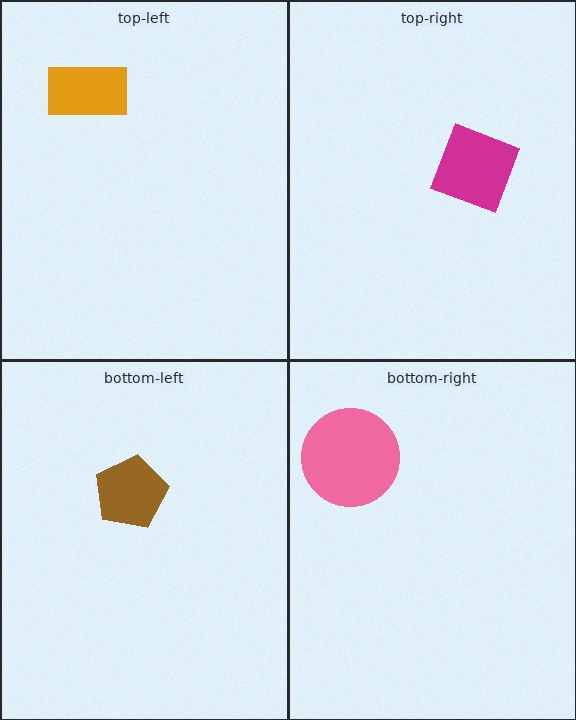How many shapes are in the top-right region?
1.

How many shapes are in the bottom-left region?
1.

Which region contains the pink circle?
The bottom-right region.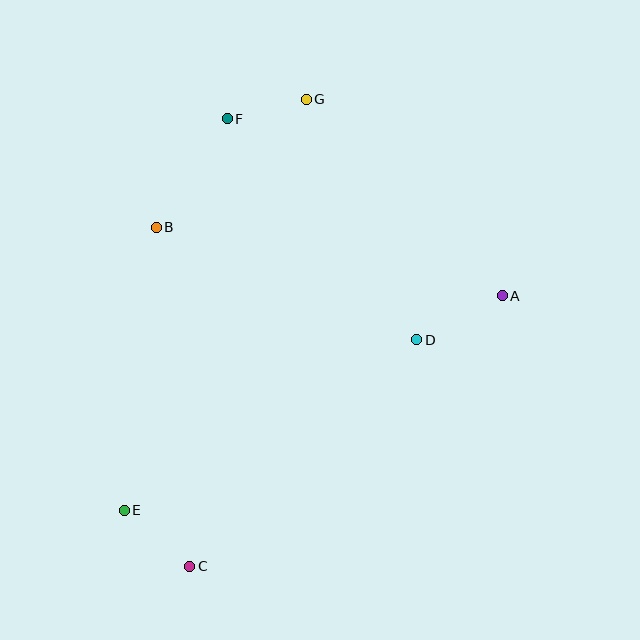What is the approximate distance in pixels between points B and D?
The distance between B and D is approximately 284 pixels.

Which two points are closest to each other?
Points F and G are closest to each other.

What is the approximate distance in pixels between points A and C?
The distance between A and C is approximately 414 pixels.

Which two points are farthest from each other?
Points C and G are farthest from each other.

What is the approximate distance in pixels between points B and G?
The distance between B and G is approximately 197 pixels.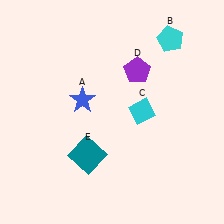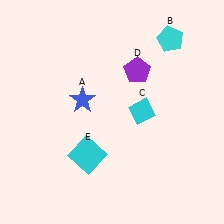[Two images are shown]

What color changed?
The square (E) changed from teal in Image 1 to cyan in Image 2.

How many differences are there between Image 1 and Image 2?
There is 1 difference between the two images.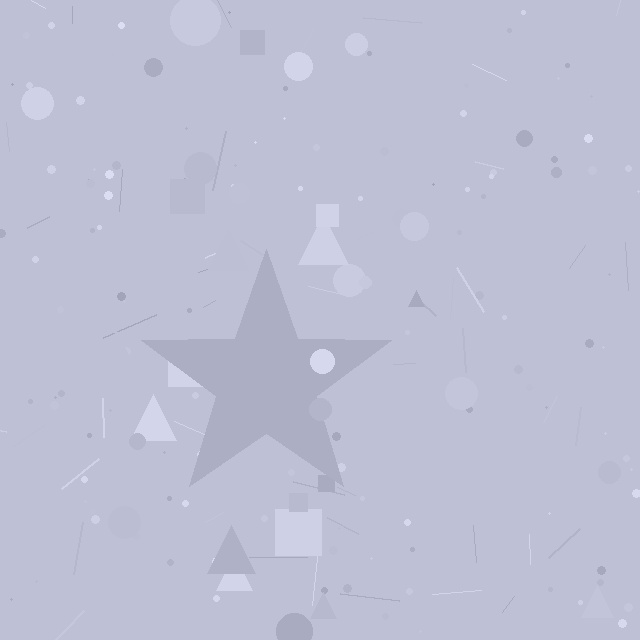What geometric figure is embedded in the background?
A star is embedded in the background.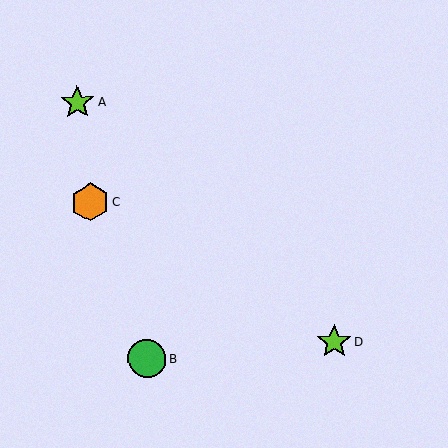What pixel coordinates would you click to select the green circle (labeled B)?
Click at (147, 358) to select the green circle B.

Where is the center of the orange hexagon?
The center of the orange hexagon is at (90, 202).